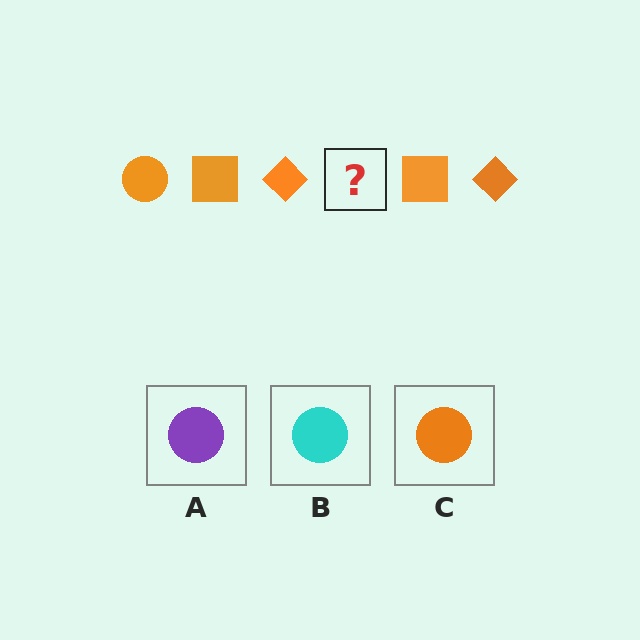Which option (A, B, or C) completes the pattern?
C.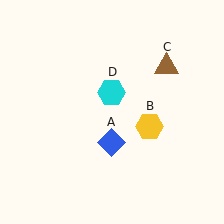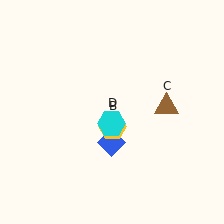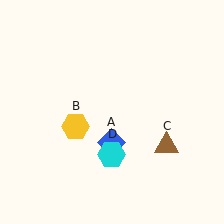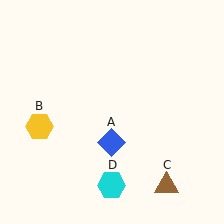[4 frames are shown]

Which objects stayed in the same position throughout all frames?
Blue diamond (object A) remained stationary.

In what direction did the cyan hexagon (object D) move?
The cyan hexagon (object D) moved down.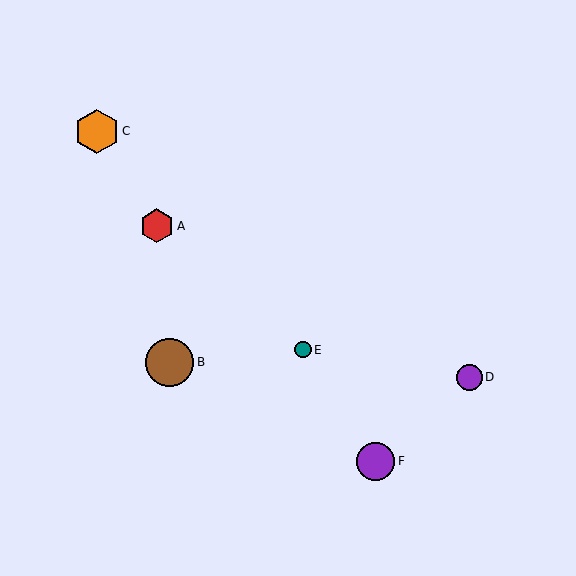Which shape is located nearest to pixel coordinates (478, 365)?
The purple circle (labeled D) at (469, 377) is nearest to that location.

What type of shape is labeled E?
Shape E is a teal circle.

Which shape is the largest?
The brown circle (labeled B) is the largest.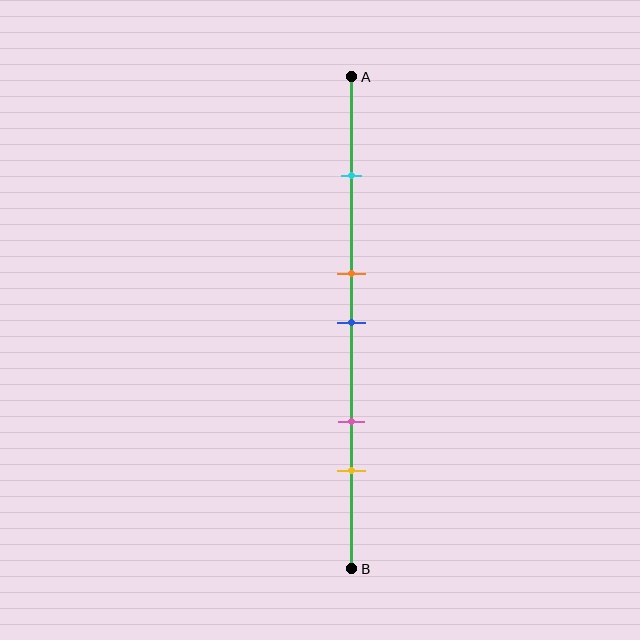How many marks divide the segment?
There are 5 marks dividing the segment.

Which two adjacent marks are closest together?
The orange and blue marks are the closest adjacent pair.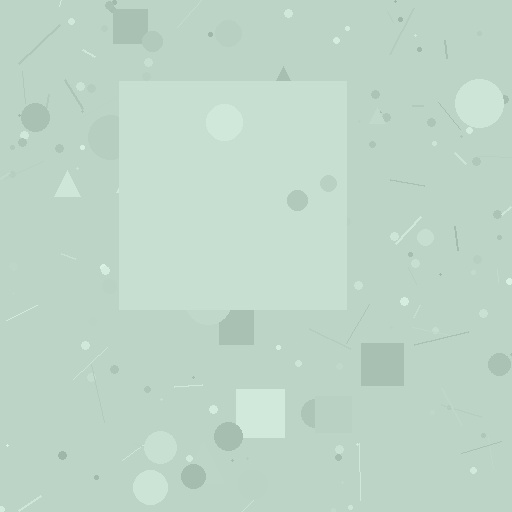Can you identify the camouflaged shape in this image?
The camouflaged shape is a square.